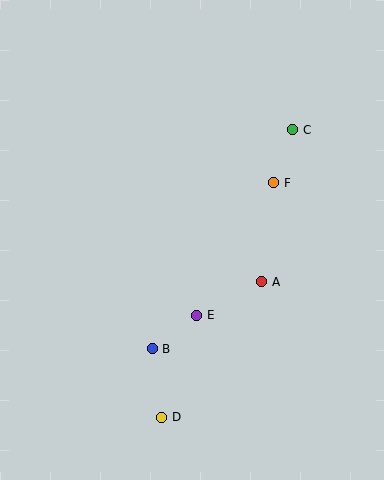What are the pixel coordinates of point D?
Point D is at (162, 417).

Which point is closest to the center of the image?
Point E at (197, 315) is closest to the center.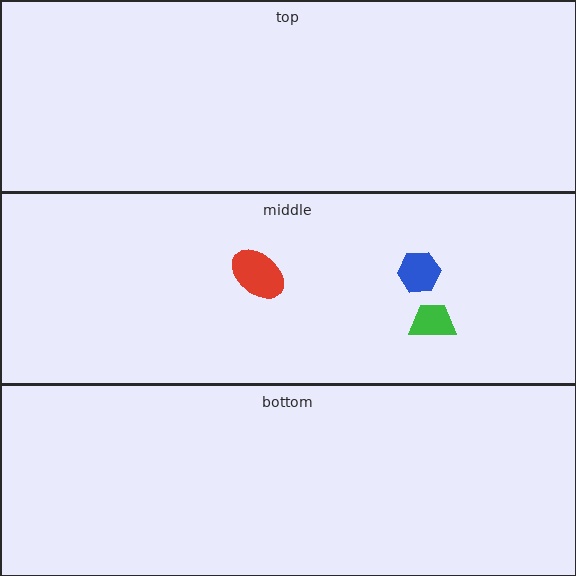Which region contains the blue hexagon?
The middle region.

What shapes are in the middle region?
The green trapezoid, the red ellipse, the blue hexagon.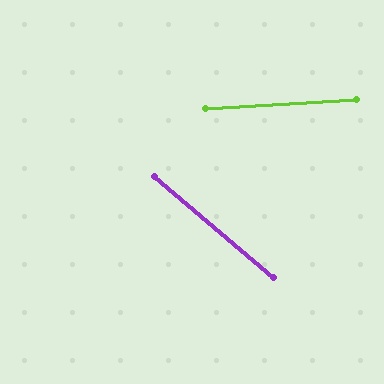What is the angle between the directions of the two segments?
Approximately 44 degrees.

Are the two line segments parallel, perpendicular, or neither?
Neither parallel nor perpendicular — they differ by about 44°.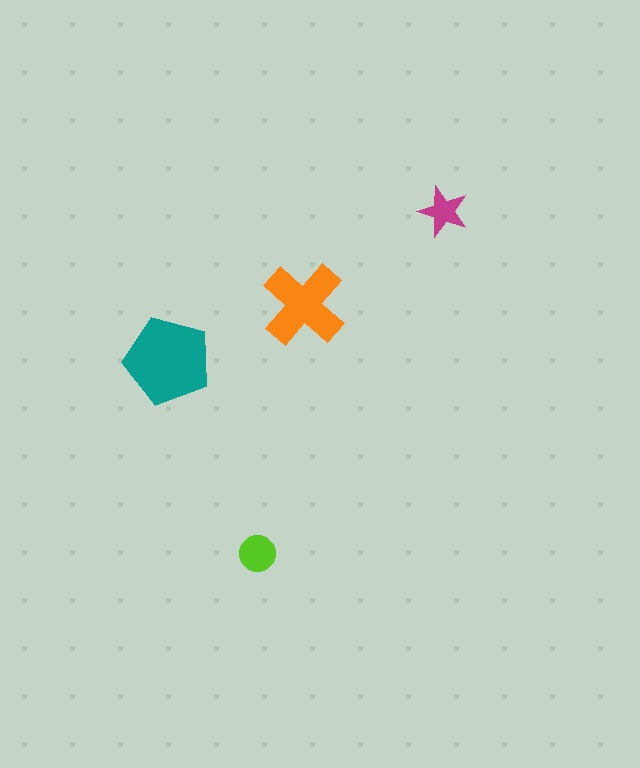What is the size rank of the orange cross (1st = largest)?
2nd.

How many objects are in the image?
There are 4 objects in the image.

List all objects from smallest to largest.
The magenta star, the lime circle, the orange cross, the teal pentagon.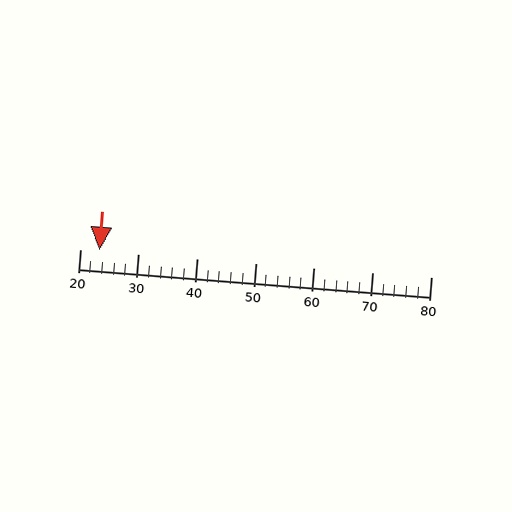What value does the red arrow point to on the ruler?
The red arrow points to approximately 23.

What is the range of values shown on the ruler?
The ruler shows values from 20 to 80.